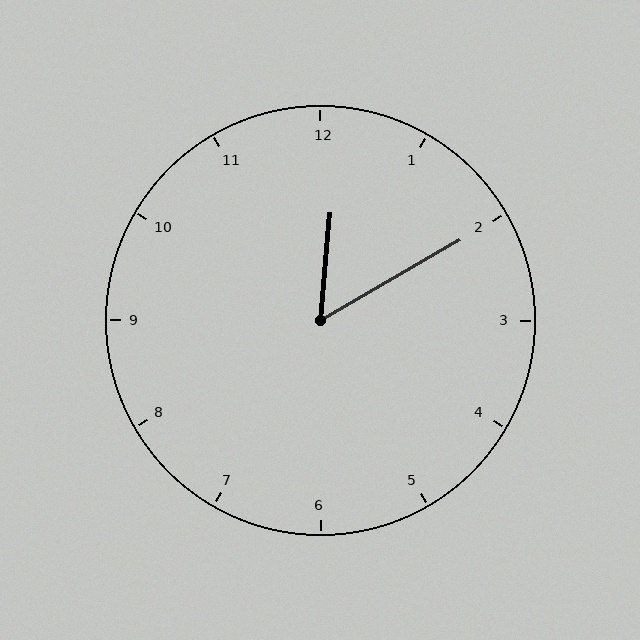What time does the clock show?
12:10.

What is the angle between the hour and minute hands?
Approximately 55 degrees.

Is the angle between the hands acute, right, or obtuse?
It is acute.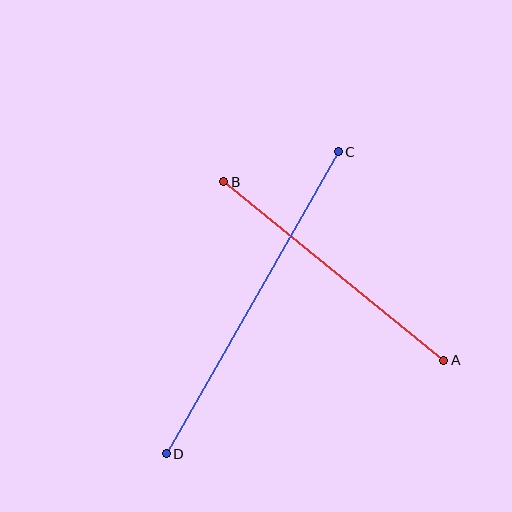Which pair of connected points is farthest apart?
Points C and D are farthest apart.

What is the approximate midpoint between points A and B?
The midpoint is at approximately (334, 271) pixels.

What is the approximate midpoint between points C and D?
The midpoint is at approximately (252, 303) pixels.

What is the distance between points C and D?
The distance is approximately 348 pixels.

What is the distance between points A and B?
The distance is approximately 283 pixels.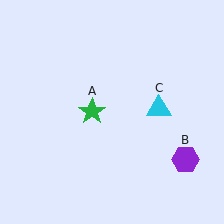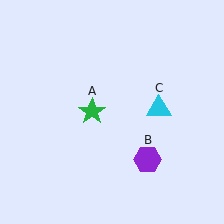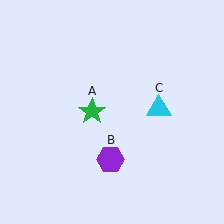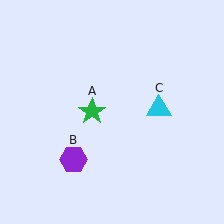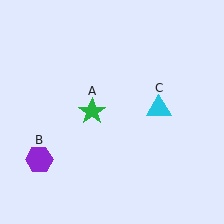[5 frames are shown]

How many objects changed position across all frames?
1 object changed position: purple hexagon (object B).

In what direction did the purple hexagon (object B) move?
The purple hexagon (object B) moved left.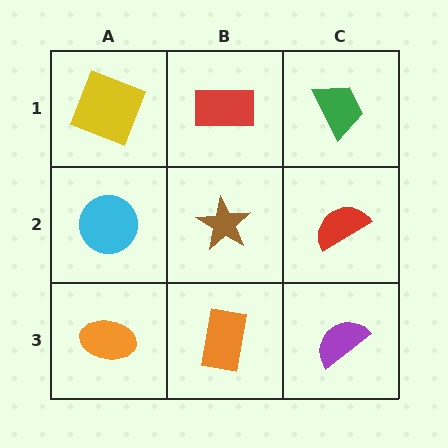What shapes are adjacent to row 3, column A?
A cyan circle (row 2, column A), an orange rectangle (row 3, column B).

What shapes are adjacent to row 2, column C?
A green trapezoid (row 1, column C), a purple semicircle (row 3, column C), a brown star (row 2, column B).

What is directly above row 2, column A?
A yellow square.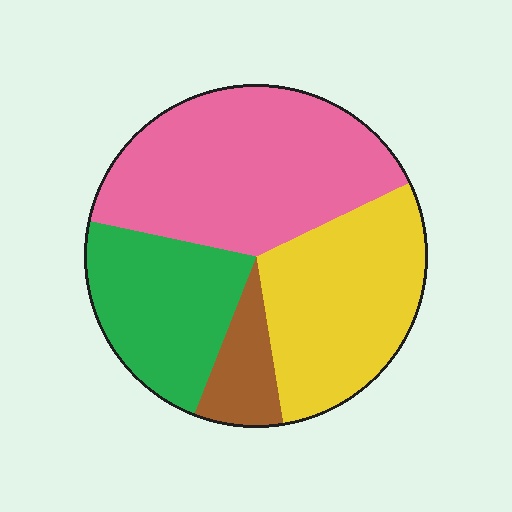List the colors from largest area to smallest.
From largest to smallest: pink, yellow, green, brown.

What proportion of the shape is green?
Green covers around 20% of the shape.